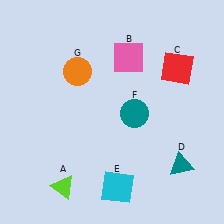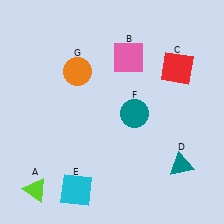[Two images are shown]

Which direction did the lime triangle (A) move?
The lime triangle (A) moved left.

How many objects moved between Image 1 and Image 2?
2 objects moved between the two images.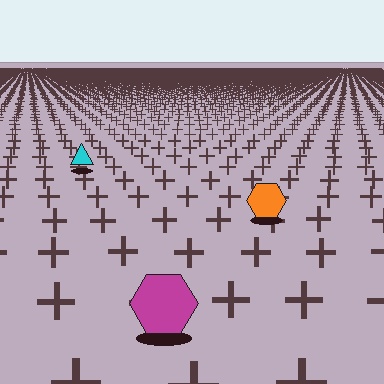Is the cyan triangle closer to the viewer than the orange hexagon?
No. The orange hexagon is closer — you can tell from the texture gradient: the ground texture is coarser near it.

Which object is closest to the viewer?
The magenta hexagon is closest. The texture marks near it are larger and more spread out.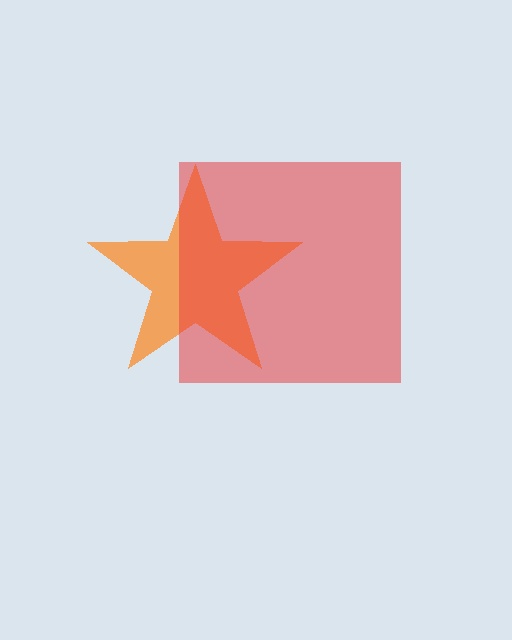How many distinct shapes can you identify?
There are 2 distinct shapes: an orange star, a red square.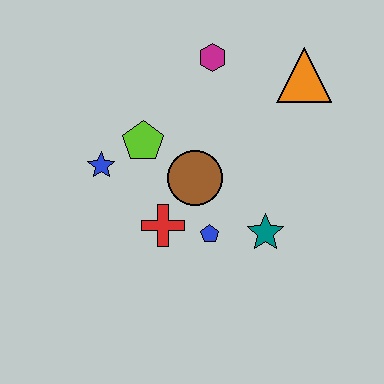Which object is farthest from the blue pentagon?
The orange triangle is farthest from the blue pentagon.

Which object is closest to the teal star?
The blue pentagon is closest to the teal star.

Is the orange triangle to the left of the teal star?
No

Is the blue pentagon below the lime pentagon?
Yes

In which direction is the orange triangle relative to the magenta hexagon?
The orange triangle is to the right of the magenta hexagon.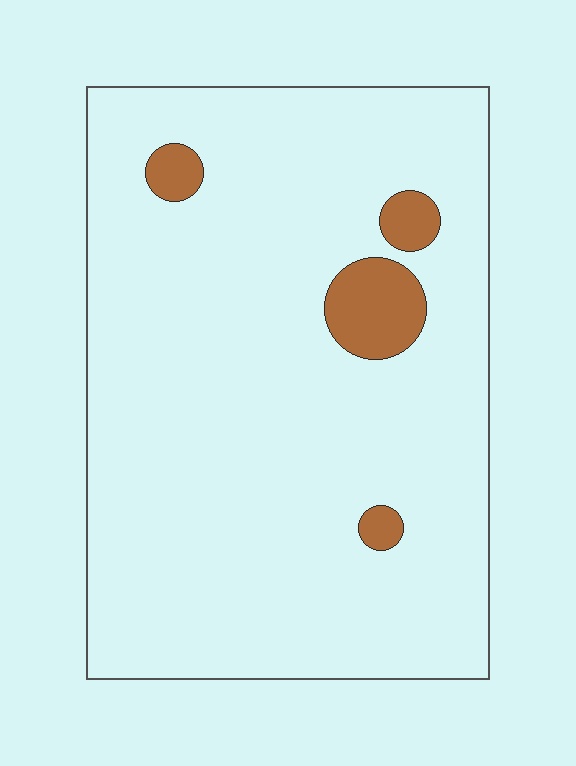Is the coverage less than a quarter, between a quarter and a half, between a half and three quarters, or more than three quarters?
Less than a quarter.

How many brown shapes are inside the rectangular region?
4.